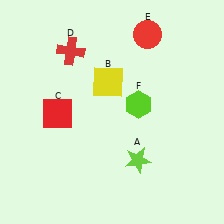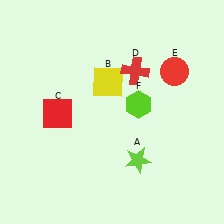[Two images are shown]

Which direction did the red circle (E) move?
The red circle (E) moved down.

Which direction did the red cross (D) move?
The red cross (D) moved right.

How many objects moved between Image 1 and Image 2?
2 objects moved between the two images.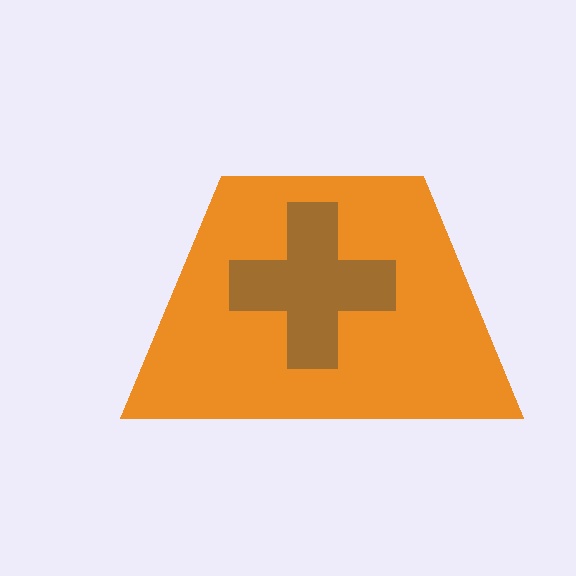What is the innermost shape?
The brown cross.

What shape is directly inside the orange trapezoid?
The brown cross.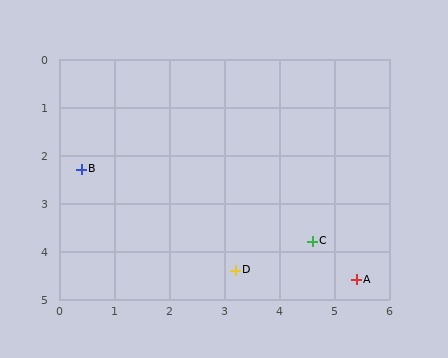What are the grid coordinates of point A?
Point A is at approximately (5.4, 4.6).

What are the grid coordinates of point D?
Point D is at approximately (3.2, 4.4).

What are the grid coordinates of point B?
Point B is at approximately (0.4, 2.3).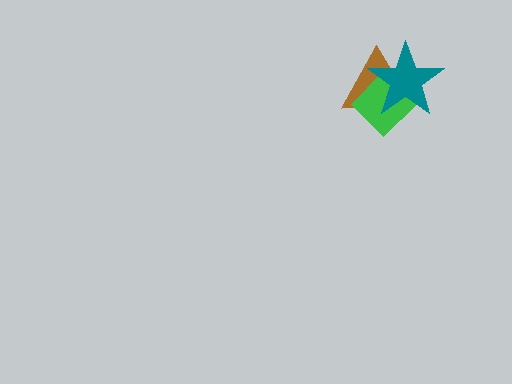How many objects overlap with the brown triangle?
2 objects overlap with the brown triangle.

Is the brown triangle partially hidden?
Yes, it is partially covered by another shape.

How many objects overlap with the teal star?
2 objects overlap with the teal star.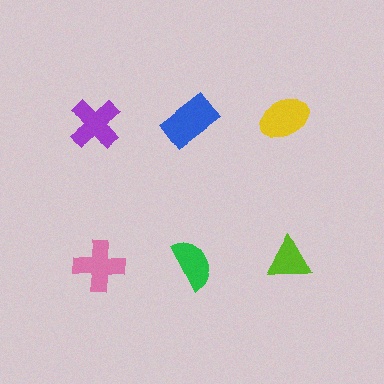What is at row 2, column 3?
A lime triangle.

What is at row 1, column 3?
A yellow ellipse.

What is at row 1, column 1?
A purple cross.